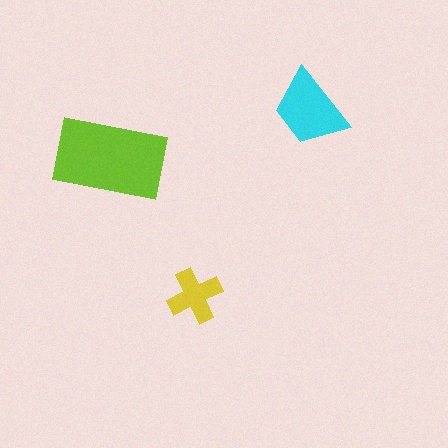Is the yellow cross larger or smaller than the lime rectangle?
Smaller.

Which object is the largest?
The lime rectangle.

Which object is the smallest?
The yellow cross.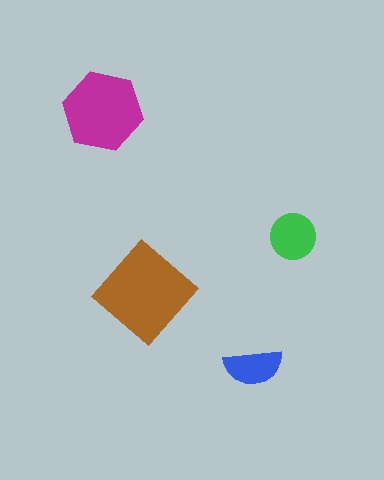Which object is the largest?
The brown diamond.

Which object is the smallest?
The blue semicircle.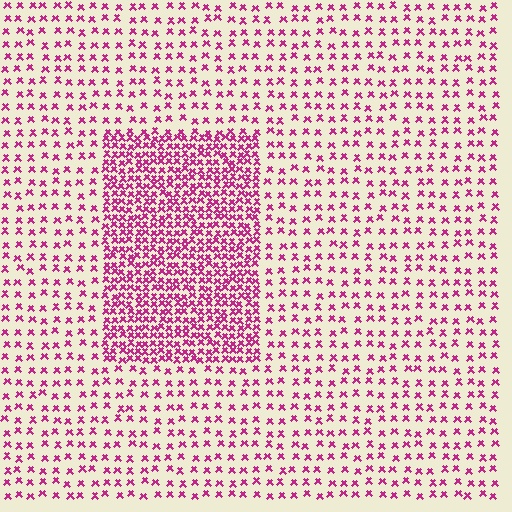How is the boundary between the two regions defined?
The boundary is defined by a change in element density (approximately 2.5x ratio). All elements are the same color, size, and shape.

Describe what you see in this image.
The image contains small magenta elements arranged at two different densities. A rectangle-shaped region is visible where the elements are more densely packed than the surrounding area.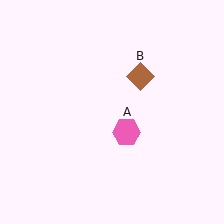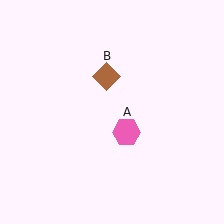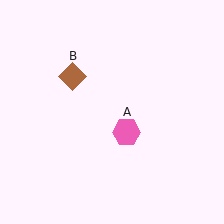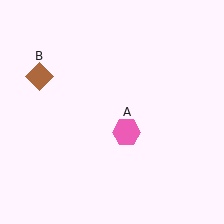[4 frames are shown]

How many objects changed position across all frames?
1 object changed position: brown diamond (object B).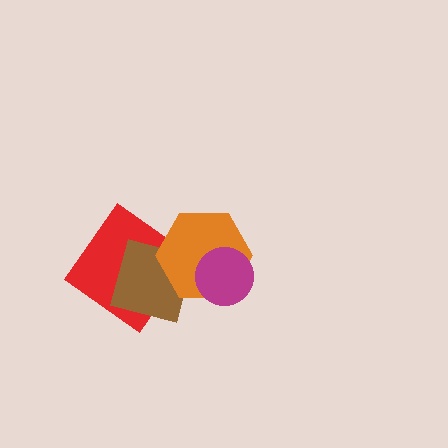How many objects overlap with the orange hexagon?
3 objects overlap with the orange hexagon.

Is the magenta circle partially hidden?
No, no other shape covers it.